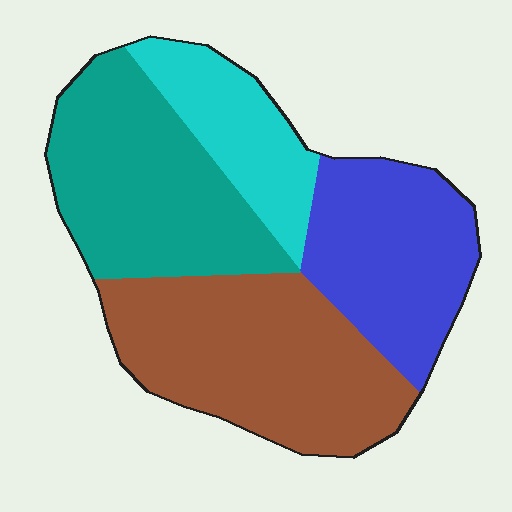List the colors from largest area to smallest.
From largest to smallest: brown, teal, blue, cyan.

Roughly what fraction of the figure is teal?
Teal covers around 30% of the figure.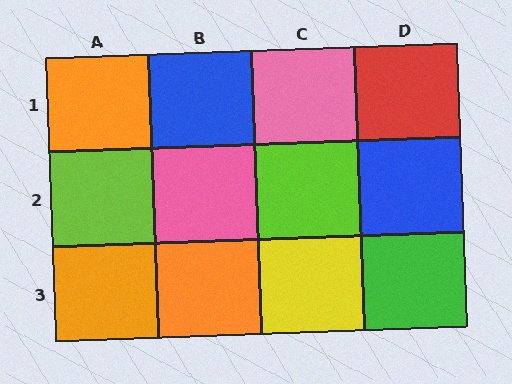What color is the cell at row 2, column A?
Lime.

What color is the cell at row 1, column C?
Pink.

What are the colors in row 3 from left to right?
Orange, orange, yellow, green.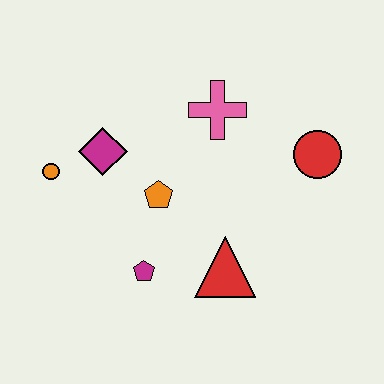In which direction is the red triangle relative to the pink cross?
The red triangle is below the pink cross.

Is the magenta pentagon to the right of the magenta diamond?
Yes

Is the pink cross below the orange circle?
No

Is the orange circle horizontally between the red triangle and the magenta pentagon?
No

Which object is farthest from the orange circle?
The red circle is farthest from the orange circle.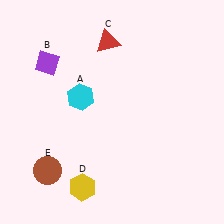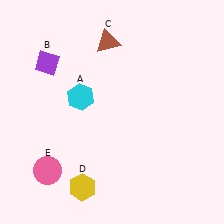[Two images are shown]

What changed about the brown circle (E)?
In Image 1, E is brown. In Image 2, it changed to pink.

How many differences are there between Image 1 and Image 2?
There are 2 differences between the two images.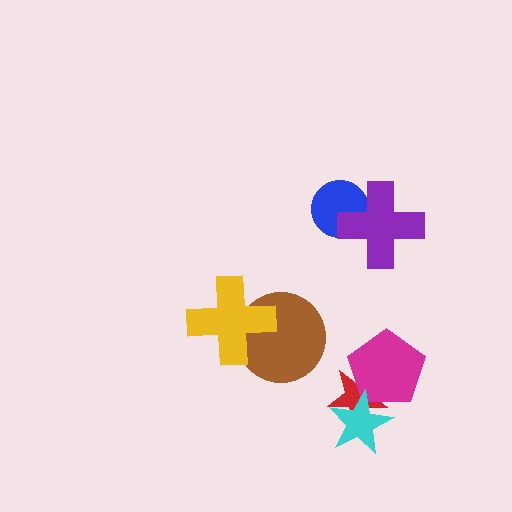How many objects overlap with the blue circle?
1 object overlaps with the blue circle.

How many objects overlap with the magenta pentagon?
2 objects overlap with the magenta pentagon.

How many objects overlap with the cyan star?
2 objects overlap with the cyan star.